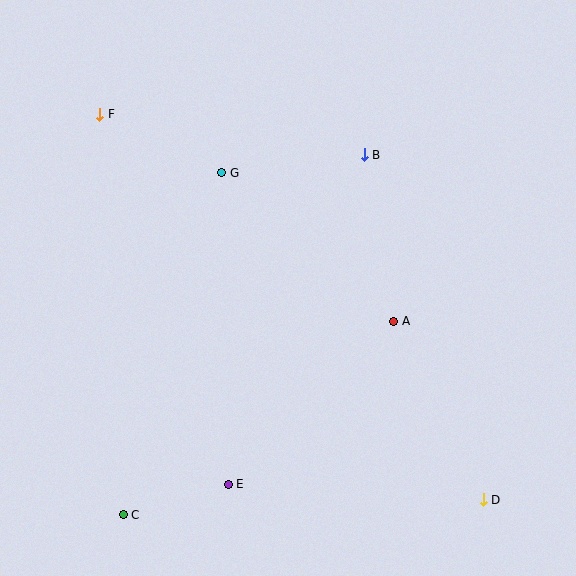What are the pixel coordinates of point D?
Point D is at (483, 500).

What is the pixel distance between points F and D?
The distance between F and D is 544 pixels.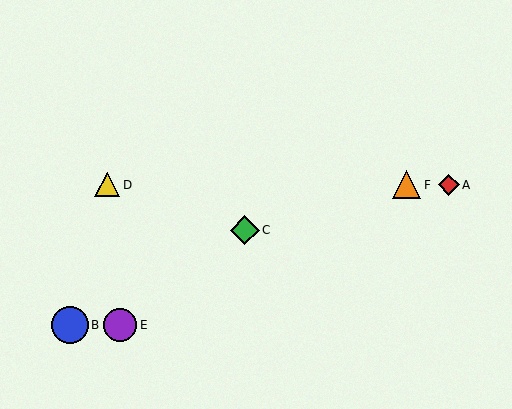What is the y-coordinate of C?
Object C is at y≈230.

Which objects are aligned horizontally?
Objects A, D, F are aligned horizontally.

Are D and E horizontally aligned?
No, D is at y≈185 and E is at y≈325.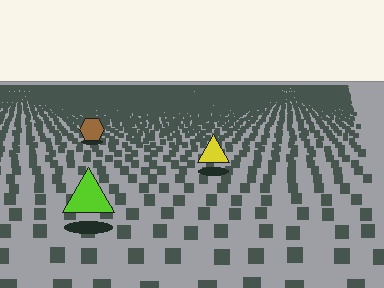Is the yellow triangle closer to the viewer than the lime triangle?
No. The lime triangle is closer — you can tell from the texture gradient: the ground texture is coarser near it.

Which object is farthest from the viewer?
The brown hexagon is farthest from the viewer. It appears smaller and the ground texture around it is denser.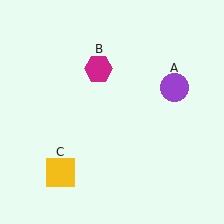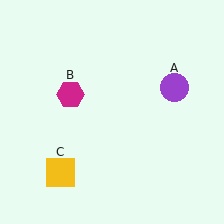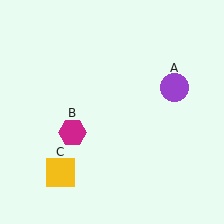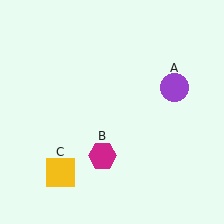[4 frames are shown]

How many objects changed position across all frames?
1 object changed position: magenta hexagon (object B).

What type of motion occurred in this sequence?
The magenta hexagon (object B) rotated counterclockwise around the center of the scene.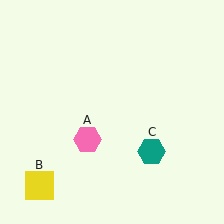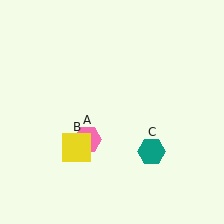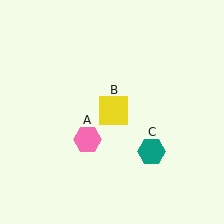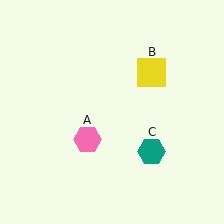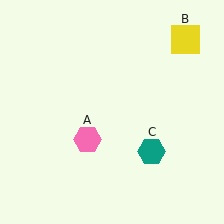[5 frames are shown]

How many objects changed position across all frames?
1 object changed position: yellow square (object B).